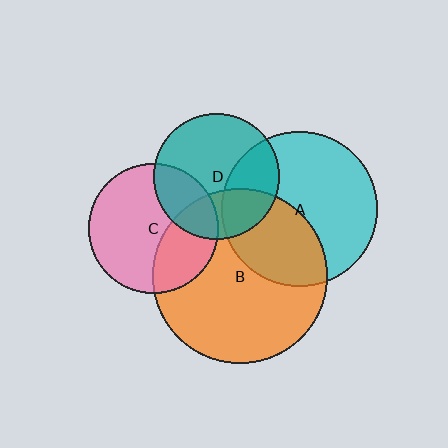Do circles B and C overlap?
Yes.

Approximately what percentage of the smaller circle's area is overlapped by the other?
Approximately 30%.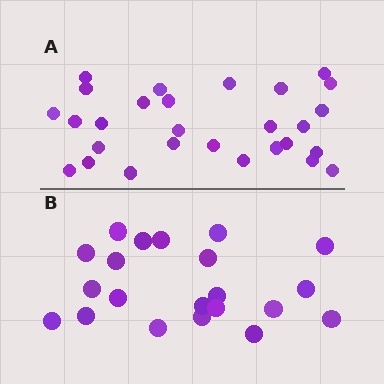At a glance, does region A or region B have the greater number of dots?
Region A (the top region) has more dots.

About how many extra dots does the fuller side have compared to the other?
Region A has roughly 8 or so more dots than region B.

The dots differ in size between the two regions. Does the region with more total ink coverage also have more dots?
No. Region B has more total ink coverage because its dots are larger, but region A actually contains more individual dots. Total area can be misleading — the number of items is what matters here.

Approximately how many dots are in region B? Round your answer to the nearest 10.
About 20 dots. (The exact count is 21, which rounds to 20.)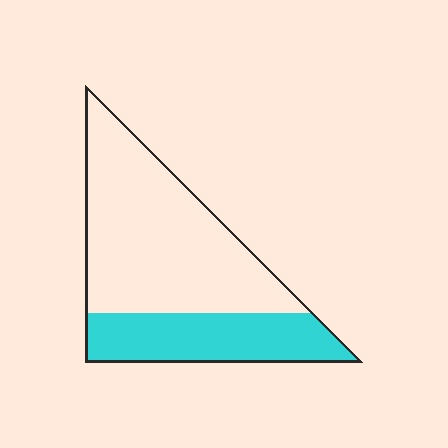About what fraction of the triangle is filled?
About one third (1/3).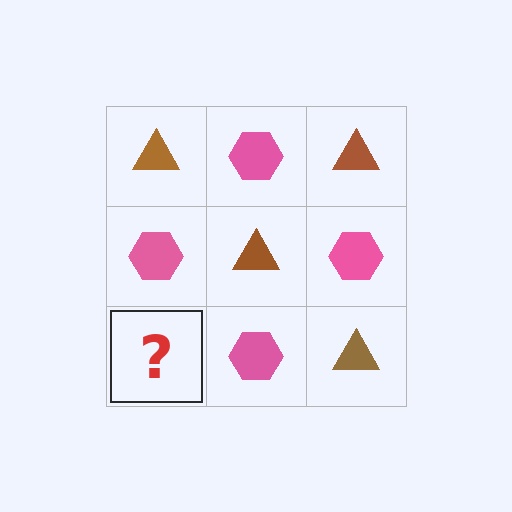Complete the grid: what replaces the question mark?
The question mark should be replaced with a brown triangle.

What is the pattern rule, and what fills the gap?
The rule is that it alternates brown triangle and pink hexagon in a checkerboard pattern. The gap should be filled with a brown triangle.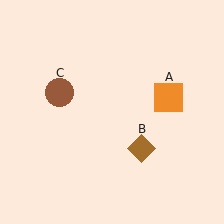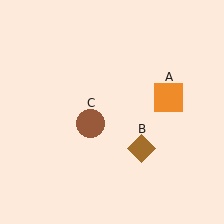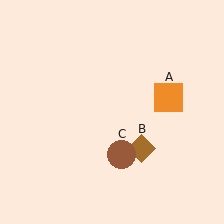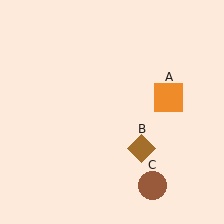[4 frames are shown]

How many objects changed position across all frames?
1 object changed position: brown circle (object C).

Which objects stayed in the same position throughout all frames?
Orange square (object A) and brown diamond (object B) remained stationary.